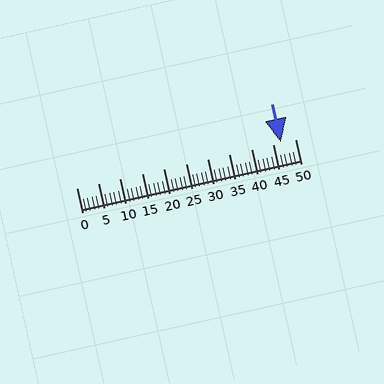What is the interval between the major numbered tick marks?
The major tick marks are spaced 5 units apart.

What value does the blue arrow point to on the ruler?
The blue arrow points to approximately 47.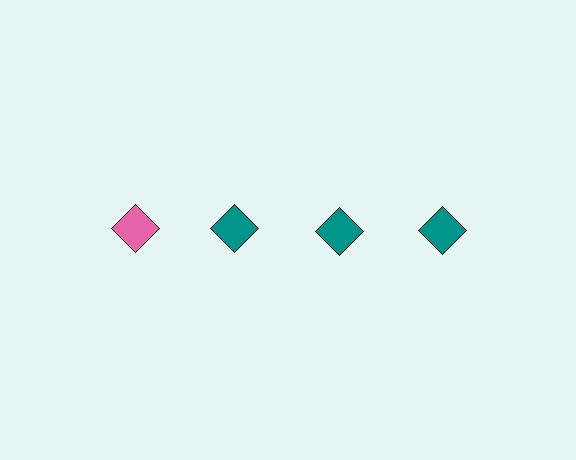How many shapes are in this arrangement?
There are 4 shapes arranged in a grid pattern.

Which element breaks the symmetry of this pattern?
The pink diamond in the top row, leftmost column breaks the symmetry. All other shapes are teal diamonds.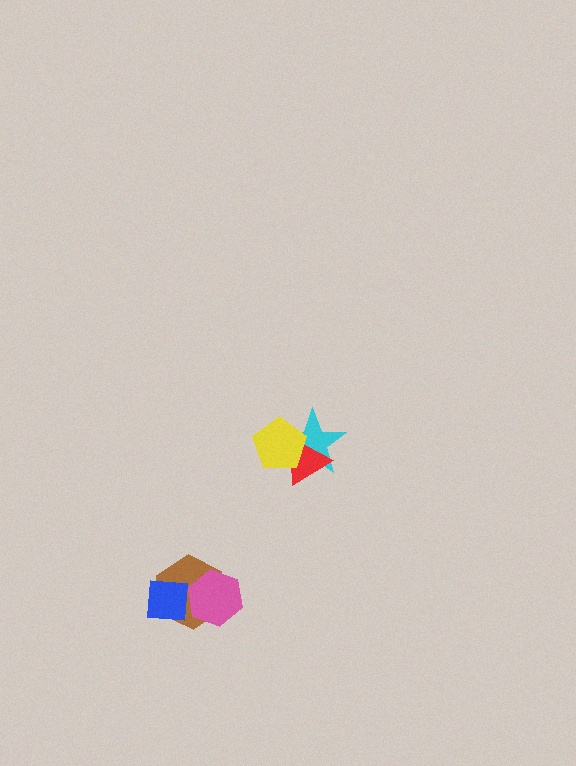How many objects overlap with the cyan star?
2 objects overlap with the cyan star.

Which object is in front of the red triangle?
The yellow pentagon is in front of the red triangle.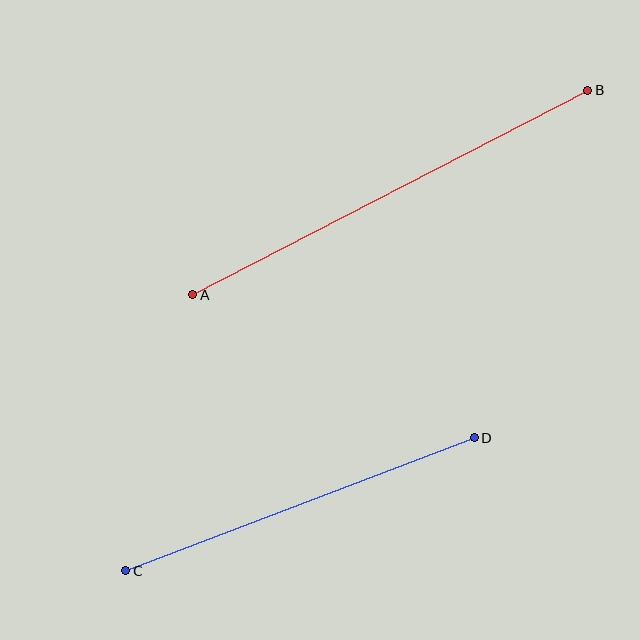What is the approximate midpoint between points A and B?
The midpoint is at approximately (390, 193) pixels.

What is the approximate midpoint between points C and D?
The midpoint is at approximately (300, 504) pixels.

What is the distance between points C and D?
The distance is approximately 373 pixels.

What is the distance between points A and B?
The distance is approximately 445 pixels.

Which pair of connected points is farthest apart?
Points A and B are farthest apart.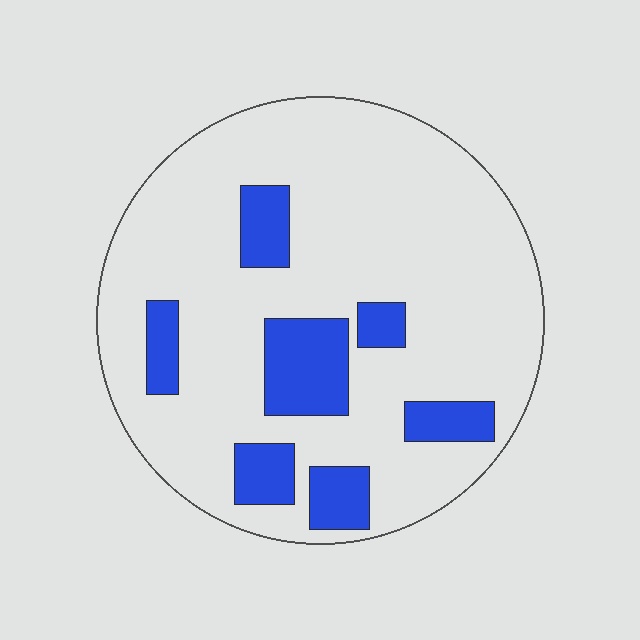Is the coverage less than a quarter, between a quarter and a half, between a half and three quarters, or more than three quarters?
Less than a quarter.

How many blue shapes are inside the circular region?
7.